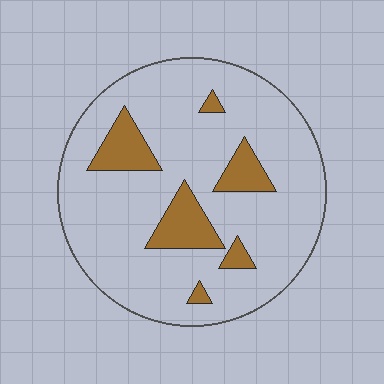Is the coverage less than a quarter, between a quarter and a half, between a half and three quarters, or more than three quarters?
Less than a quarter.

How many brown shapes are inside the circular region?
6.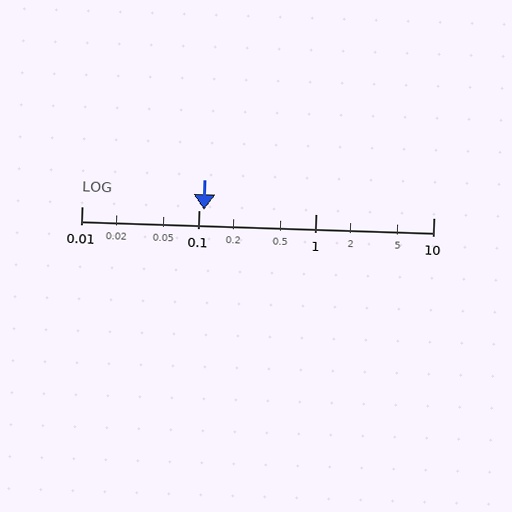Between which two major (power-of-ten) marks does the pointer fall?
The pointer is between 0.1 and 1.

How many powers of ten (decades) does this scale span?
The scale spans 3 decades, from 0.01 to 10.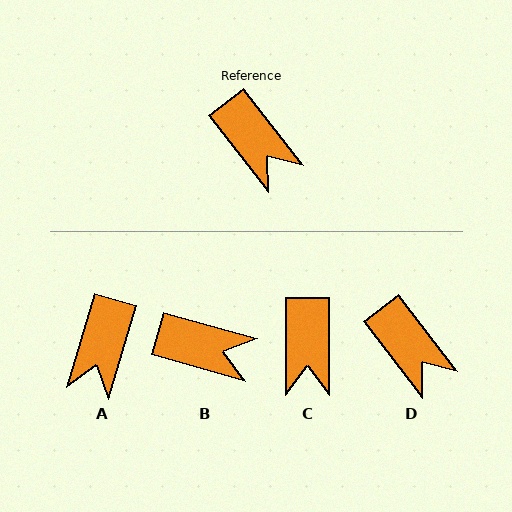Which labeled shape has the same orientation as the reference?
D.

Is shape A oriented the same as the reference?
No, it is off by about 54 degrees.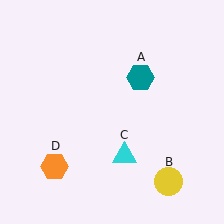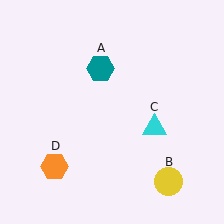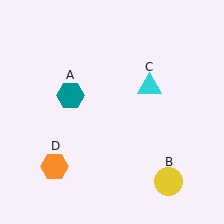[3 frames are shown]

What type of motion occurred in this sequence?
The teal hexagon (object A), cyan triangle (object C) rotated counterclockwise around the center of the scene.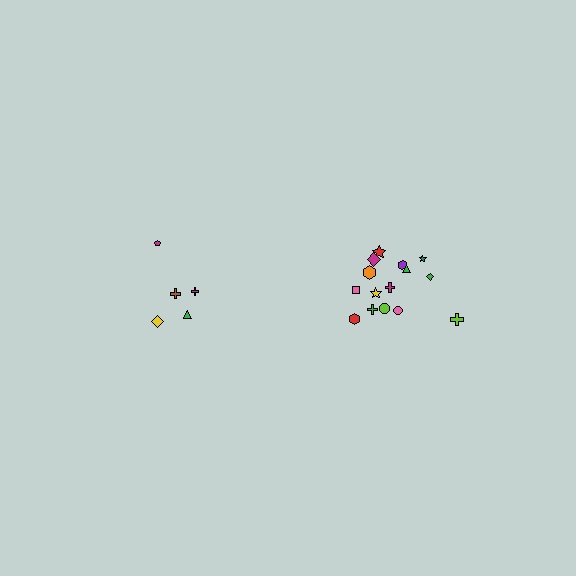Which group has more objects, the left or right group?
The right group.